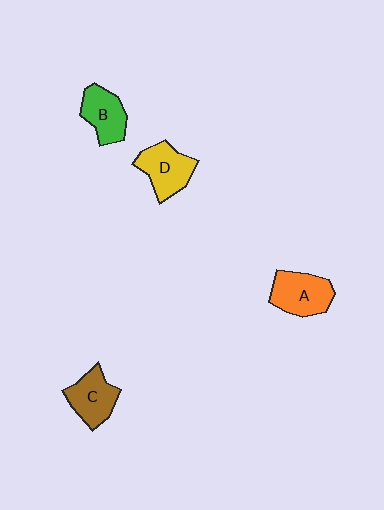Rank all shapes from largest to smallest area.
From largest to smallest: A (orange), D (yellow), C (brown), B (green).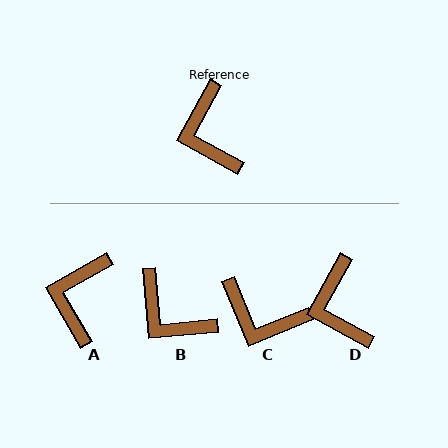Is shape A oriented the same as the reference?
No, it is off by about 32 degrees.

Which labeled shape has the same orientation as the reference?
D.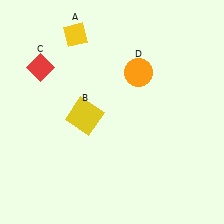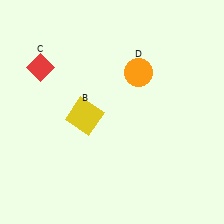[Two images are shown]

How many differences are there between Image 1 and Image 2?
There is 1 difference between the two images.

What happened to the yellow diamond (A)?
The yellow diamond (A) was removed in Image 2. It was in the top-left area of Image 1.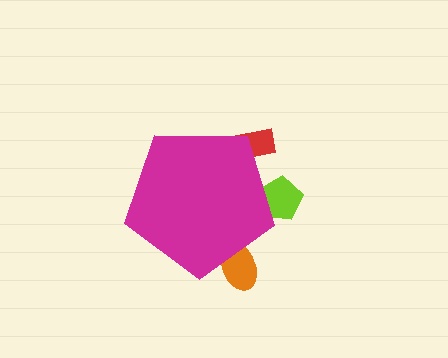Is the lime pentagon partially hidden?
Yes, the lime pentagon is partially hidden behind the magenta pentagon.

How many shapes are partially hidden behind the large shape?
3 shapes are partially hidden.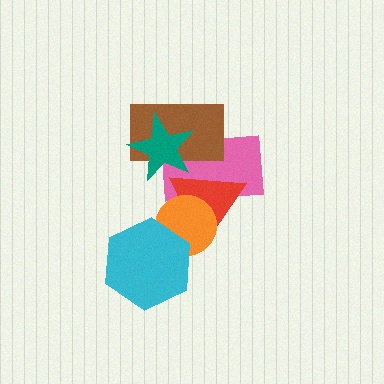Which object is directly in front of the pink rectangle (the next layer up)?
The red triangle is directly in front of the pink rectangle.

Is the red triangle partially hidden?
Yes, it is partially covered by another shape.